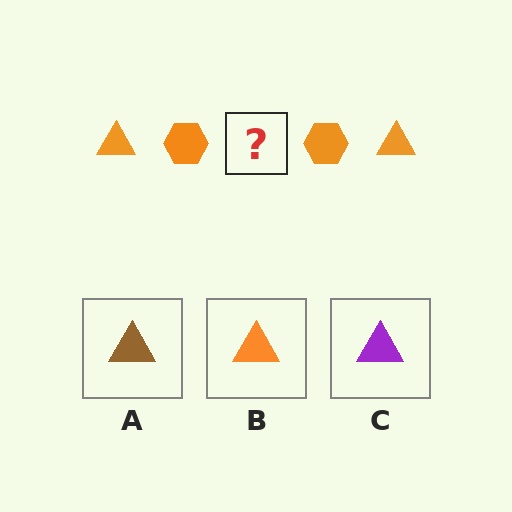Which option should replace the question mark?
Option B.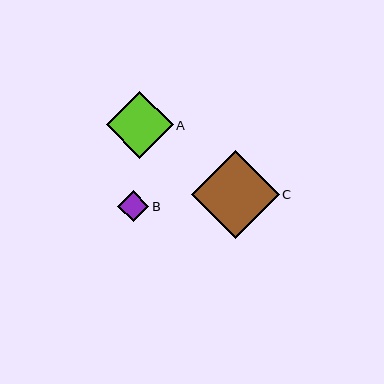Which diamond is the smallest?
Diamond B is the smallest with a size of approximately 31 pixels.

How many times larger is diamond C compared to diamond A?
Diamond C is approximately 1.3 times the size of diamond A.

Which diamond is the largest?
Diamond C is the largest with a size of approximately 88 pixels.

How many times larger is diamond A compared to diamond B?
Diamond A is approximately 2.1 times the size of diamond B.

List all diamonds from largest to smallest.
From largest to smallest: C, A, B.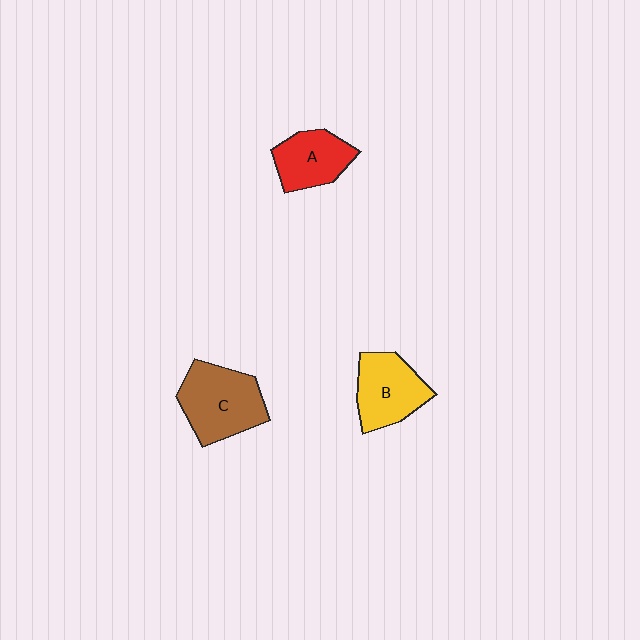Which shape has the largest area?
Shape C (brown).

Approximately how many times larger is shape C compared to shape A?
Approximately 1.4 times.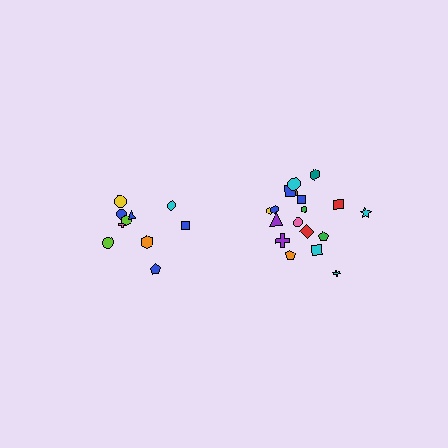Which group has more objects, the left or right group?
The right group.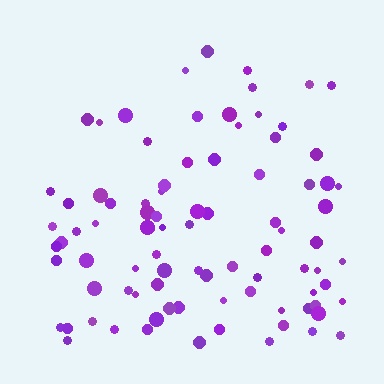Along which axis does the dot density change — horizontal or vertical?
Vertical.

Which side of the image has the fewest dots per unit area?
The top.